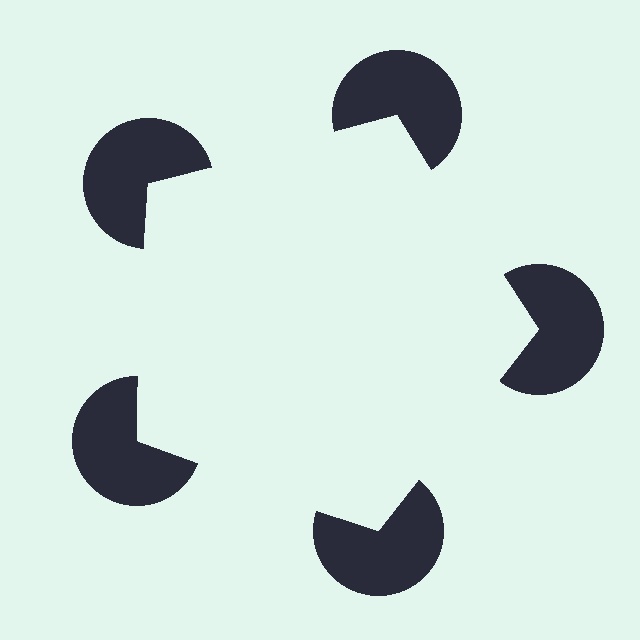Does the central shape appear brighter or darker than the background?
It typically appears slightly brighter than the background, even though no actual brightness change is drawn.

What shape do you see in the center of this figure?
An illusory pentagon — its edges are inferred from the aligned wedge cuts in the pac-man discs, not physically drawn.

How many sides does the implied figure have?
5 sides.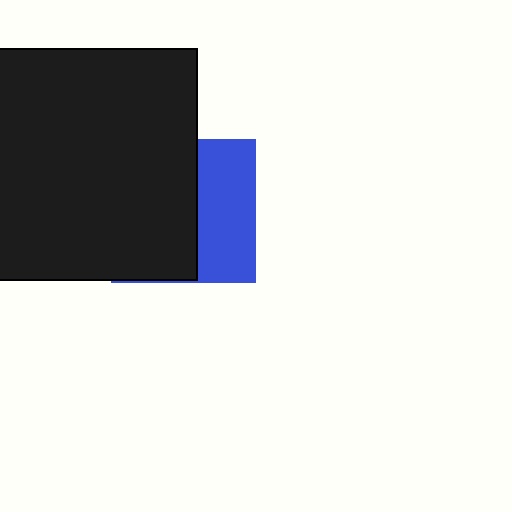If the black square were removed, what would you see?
You would see the complete blue square.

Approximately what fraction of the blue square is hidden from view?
Roughly 59% of the blue square is hidden behind the black square.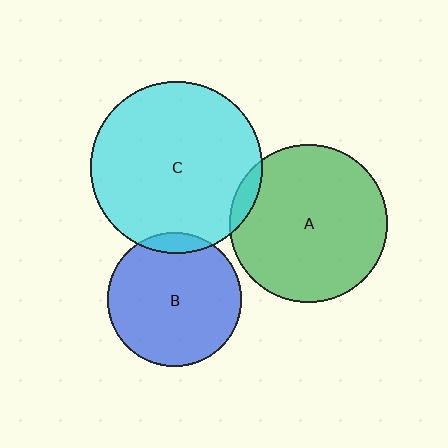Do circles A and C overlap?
Yes.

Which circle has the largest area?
Circle C (cyan).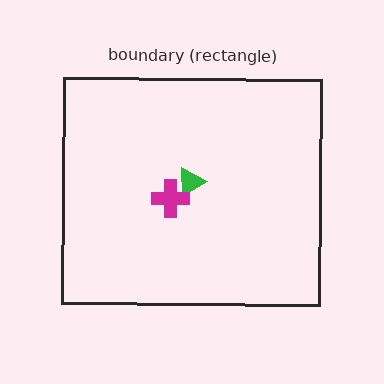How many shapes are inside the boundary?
2 inside, 0 outside.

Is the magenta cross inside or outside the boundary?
Inside.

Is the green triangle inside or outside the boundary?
Inside.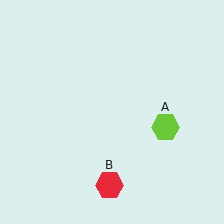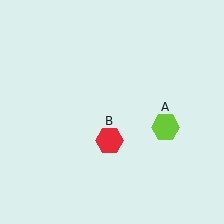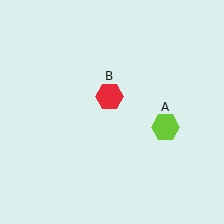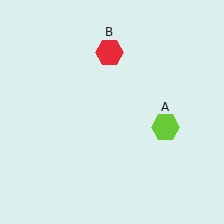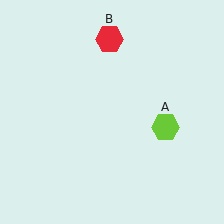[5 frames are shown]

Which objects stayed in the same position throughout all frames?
Lime hexagon (object A) remained stationary.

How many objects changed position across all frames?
1 object changed position: red hexagon (object B).